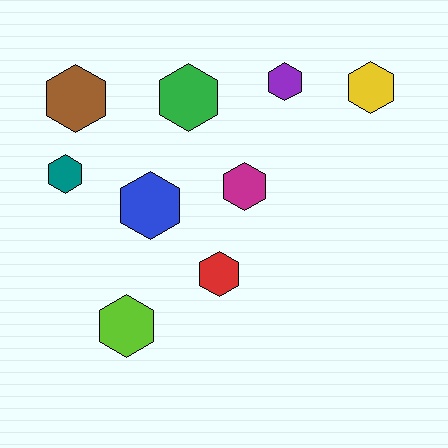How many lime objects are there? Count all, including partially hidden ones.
There is 1 lime object.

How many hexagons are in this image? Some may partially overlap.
There are 9 hexagons.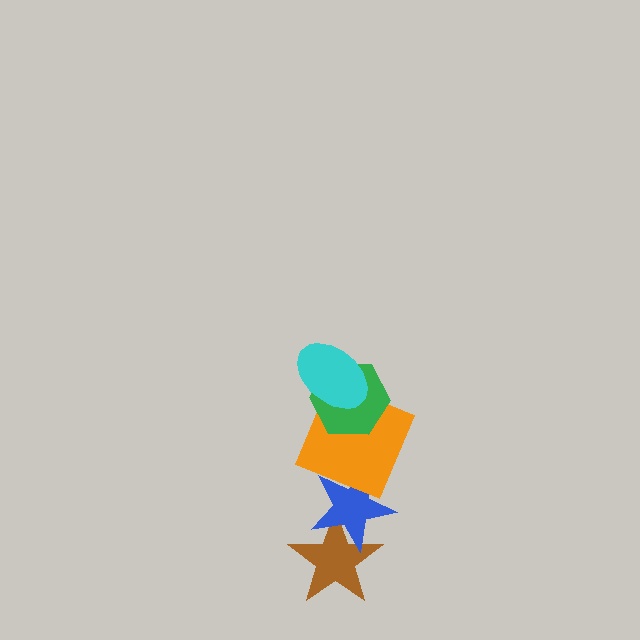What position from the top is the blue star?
The blue star is 4th from the top.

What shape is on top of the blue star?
The orange square is on top of the blue star.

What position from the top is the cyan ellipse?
The cyan ellipse is 1st from the top.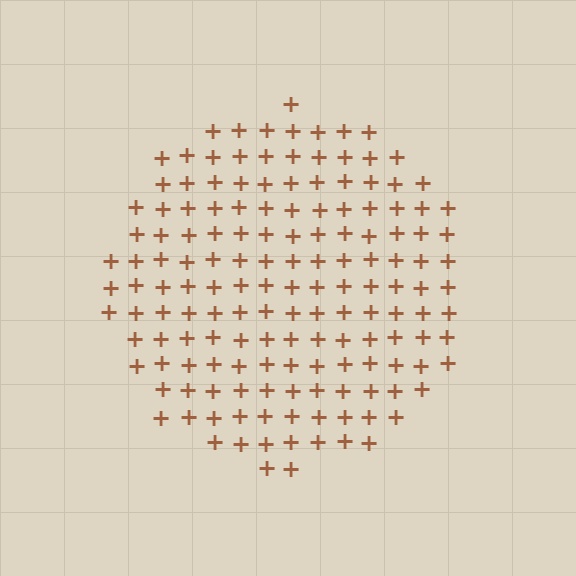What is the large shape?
The large shape is a circle.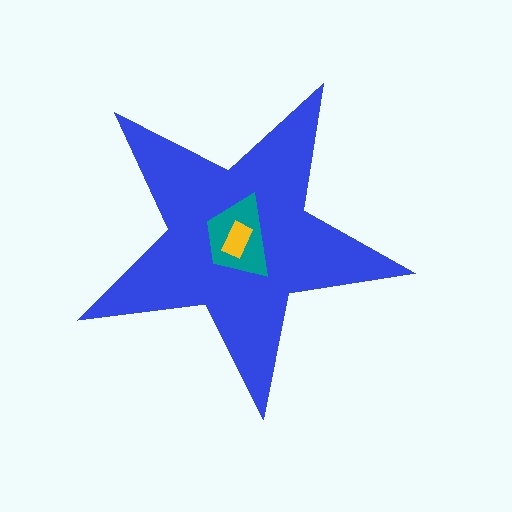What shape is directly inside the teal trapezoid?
The yellow rectangle.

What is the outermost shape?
The blue star.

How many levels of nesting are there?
3.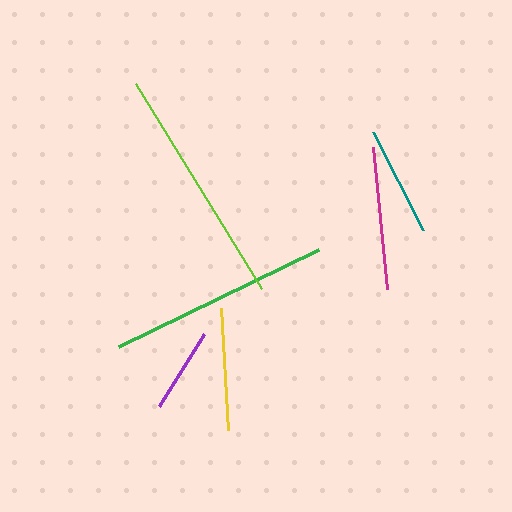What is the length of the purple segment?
The purple segment is approximately 85 pixels long.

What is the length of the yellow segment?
The yellow segment is approximately 122 pixels long.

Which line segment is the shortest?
The purple line is the shortest at approximately 85 pixels.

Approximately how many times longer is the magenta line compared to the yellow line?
The magenta line is approximately 1.2 times the length of the yellow line.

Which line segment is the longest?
The lime line is the longest at approximately 241 pixels.